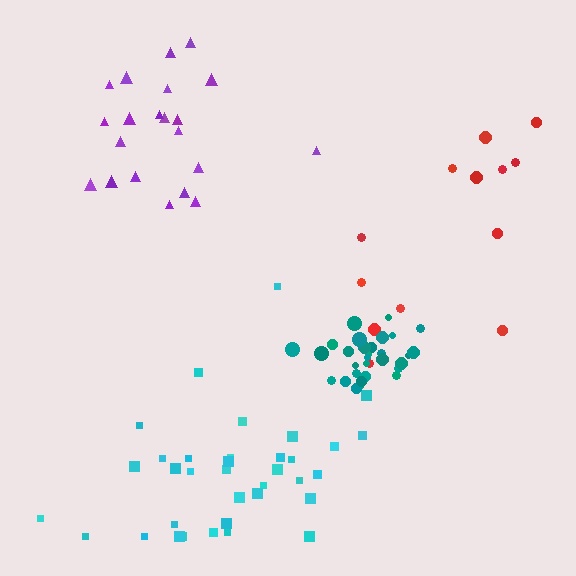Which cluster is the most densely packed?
Teal.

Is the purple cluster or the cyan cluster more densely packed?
Cyan.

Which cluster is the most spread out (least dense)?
Red.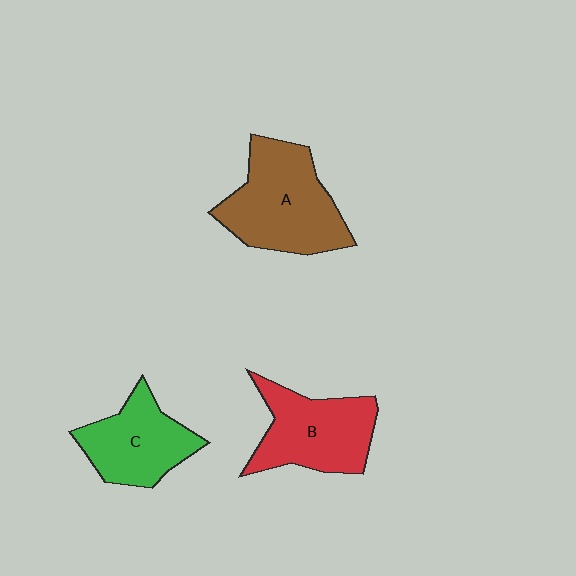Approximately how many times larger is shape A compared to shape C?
Approximately 1.4 times.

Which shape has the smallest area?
Shape C (green).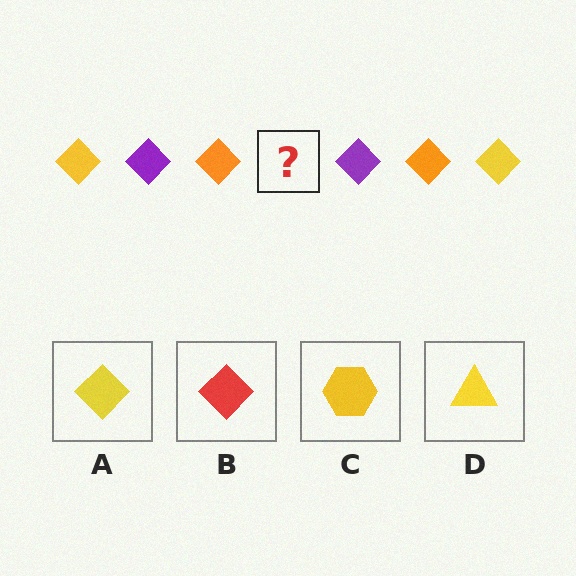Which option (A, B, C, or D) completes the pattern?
A.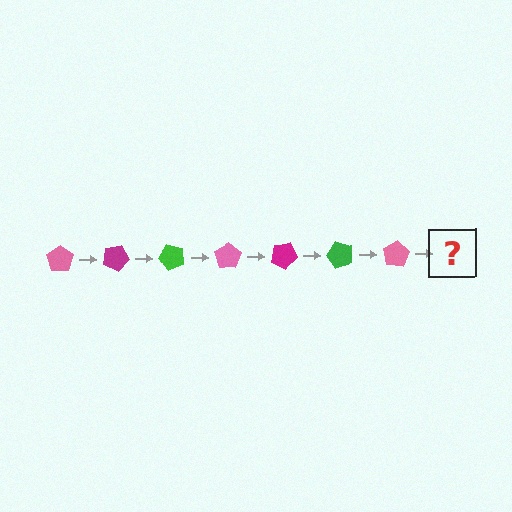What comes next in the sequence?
The next element should be a magenta pentagon, rotated 175 degrees from the start.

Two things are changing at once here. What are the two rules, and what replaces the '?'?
The two rules are that it rotates 25 degrees each step and the color cycles through pink, magenta, and green. The '?' should be a magenta pentagon, rotated 175 degrees from the start.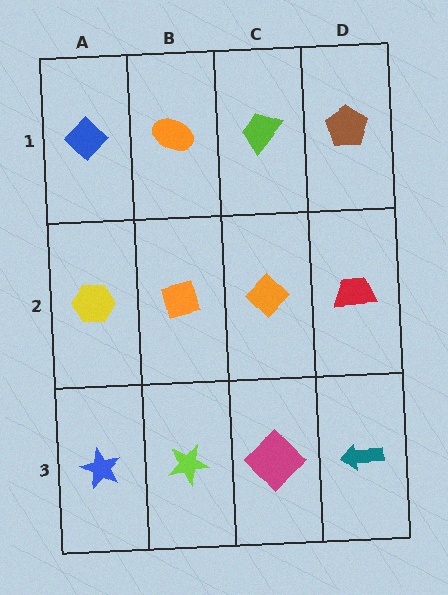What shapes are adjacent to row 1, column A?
A yellow hexagon (row 2, column A), an orange ellipse (row 1, column B).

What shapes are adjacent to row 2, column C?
A lime trapezoid (row 1, column C), a magenta diamond (row 3, column C), an orange square (row 2, column B), a red trapezoid (row 2, column D).